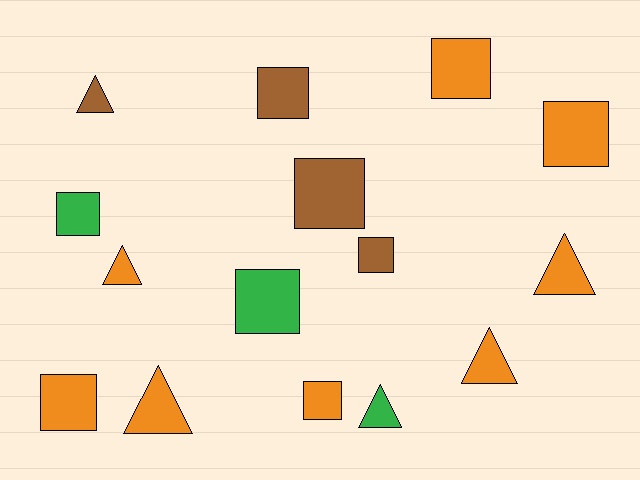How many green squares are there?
There are 2 green squares.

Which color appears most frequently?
Orange, with 8 objects.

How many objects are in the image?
There are 15 objects.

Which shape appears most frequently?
Square, with 9 objects.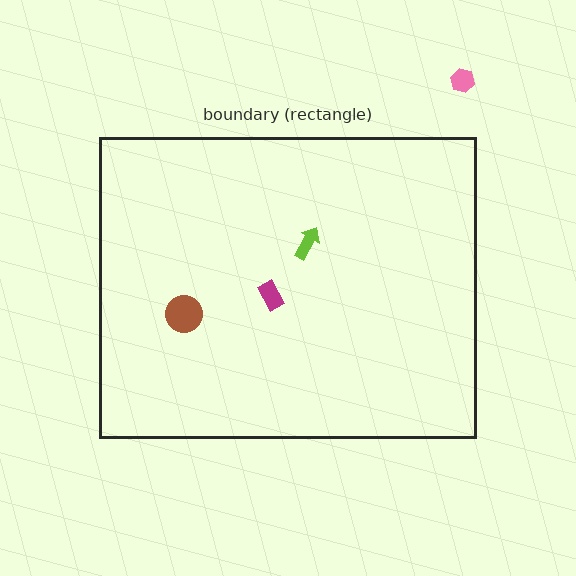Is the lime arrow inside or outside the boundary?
Inside.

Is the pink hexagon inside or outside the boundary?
Outside.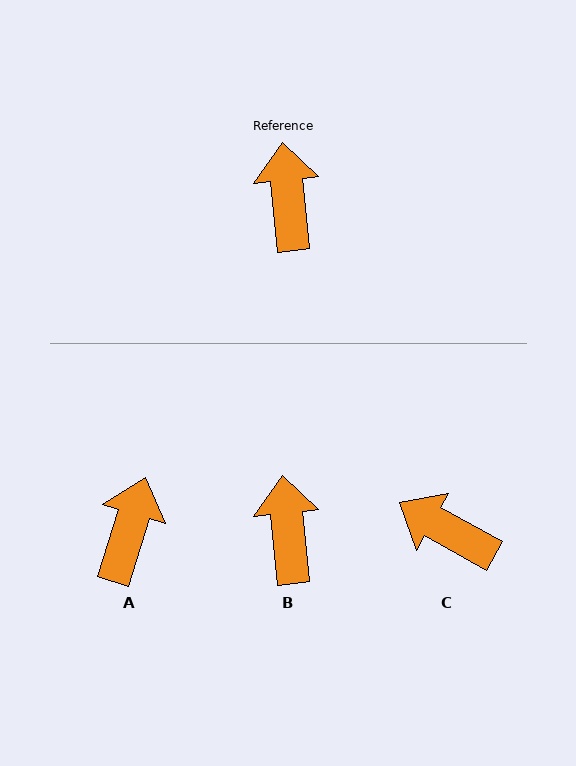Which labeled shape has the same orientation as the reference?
B.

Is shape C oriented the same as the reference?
No, it is off by about 55 degrees.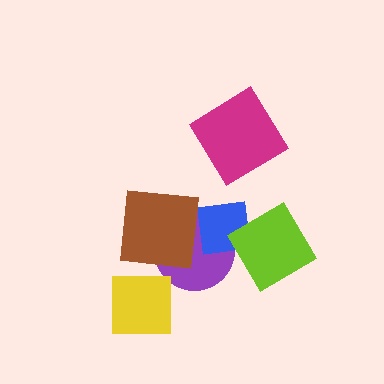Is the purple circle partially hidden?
Yes, it is partially covered by another shape.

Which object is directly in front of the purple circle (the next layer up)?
The blue square is directly in front of the purple circle.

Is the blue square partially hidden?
Yes, it is partially covered by another shape.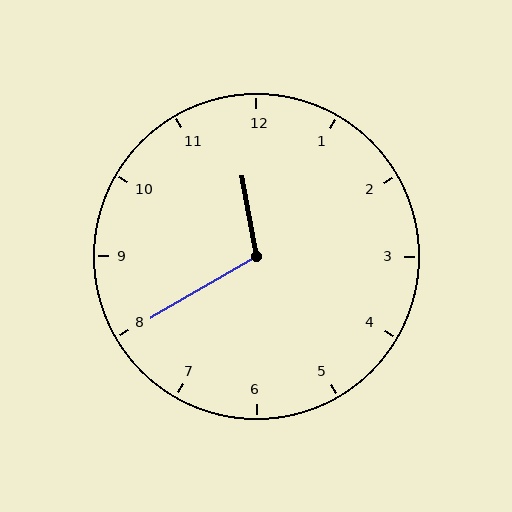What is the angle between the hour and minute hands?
Approximately 110 degrees.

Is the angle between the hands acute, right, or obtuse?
It is obtuse.